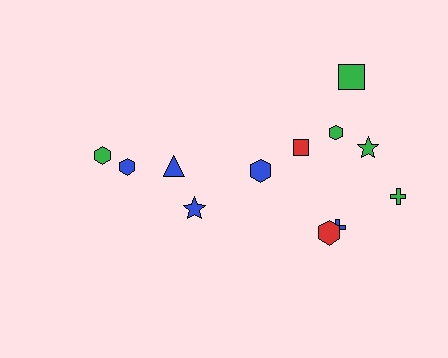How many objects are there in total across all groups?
There are 12 objects.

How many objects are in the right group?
There are 8 objects.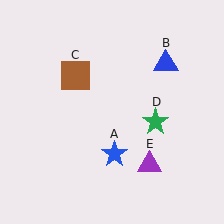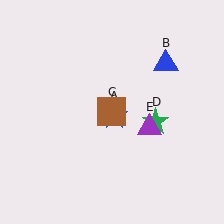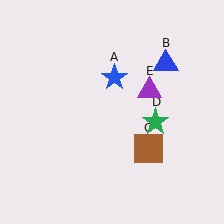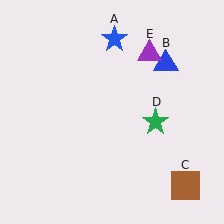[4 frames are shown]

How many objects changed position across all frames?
3 objects changed position: blue star (object A), brown square (object C), purple triangle (object E).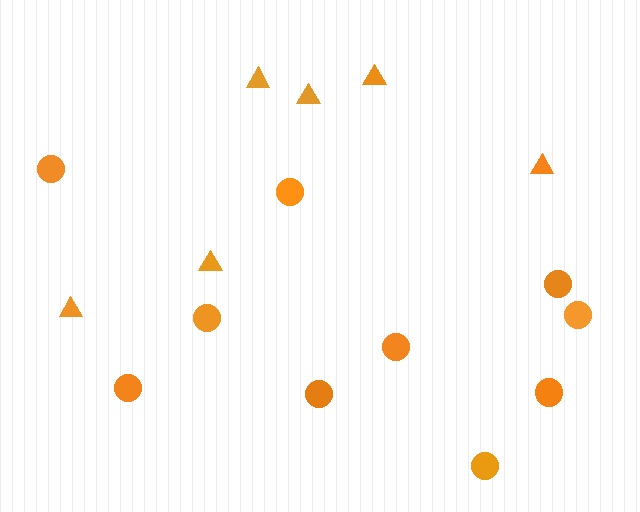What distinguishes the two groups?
There are 2 groups: one group of triangles (6) and one group of circles (10).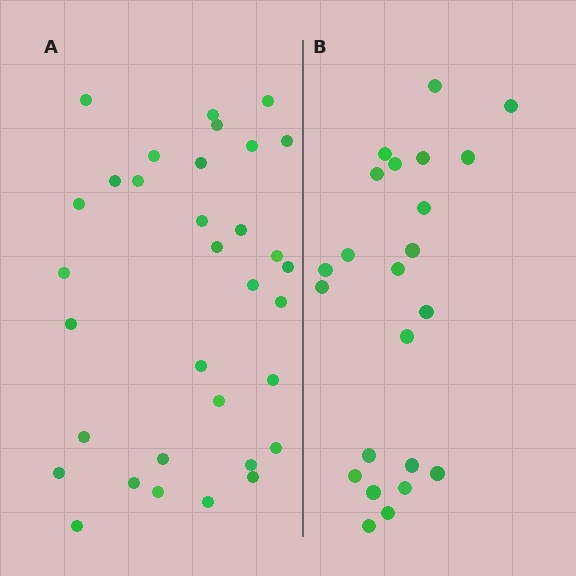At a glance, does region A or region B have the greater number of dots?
Region A (the left region) has more dots.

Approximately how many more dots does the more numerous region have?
Region A has roughly 10 or so more dots than region B.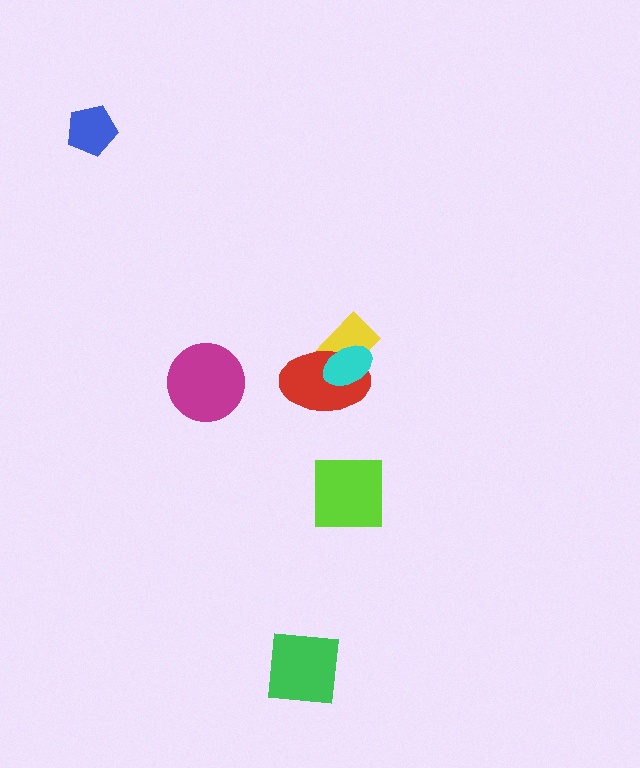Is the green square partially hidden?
No, no other shape covers it.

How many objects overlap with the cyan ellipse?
2 objects overlap with the cyan ellipse.